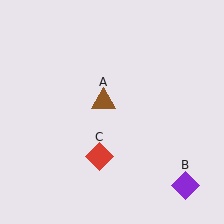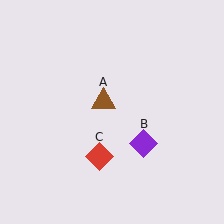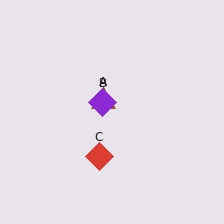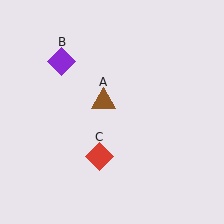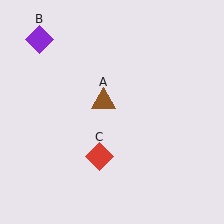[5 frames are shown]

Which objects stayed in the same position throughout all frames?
Brown triangle (object A) and red diamond (object C) remained stationary.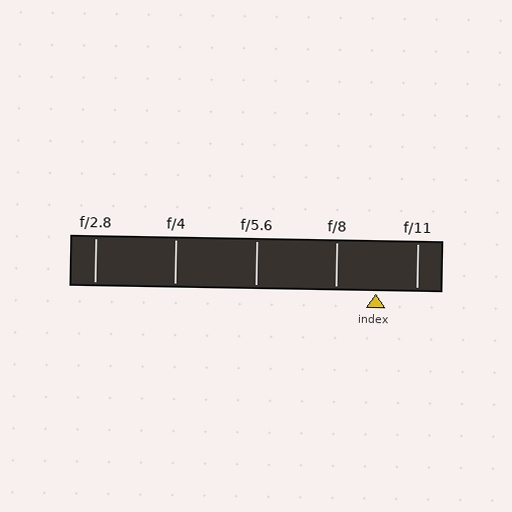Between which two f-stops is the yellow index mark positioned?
The index mark is between f/8 and f/11.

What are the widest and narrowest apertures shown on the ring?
The widest aperture shown is f/2.8 and the narrowest is f/11.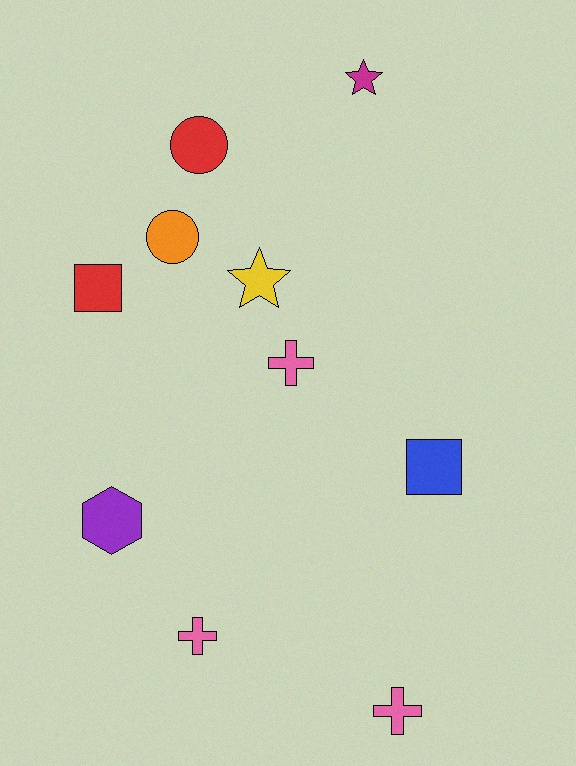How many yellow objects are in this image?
There is 1 yellow object.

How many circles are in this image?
There are 2 circles.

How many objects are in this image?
There are 10 objects.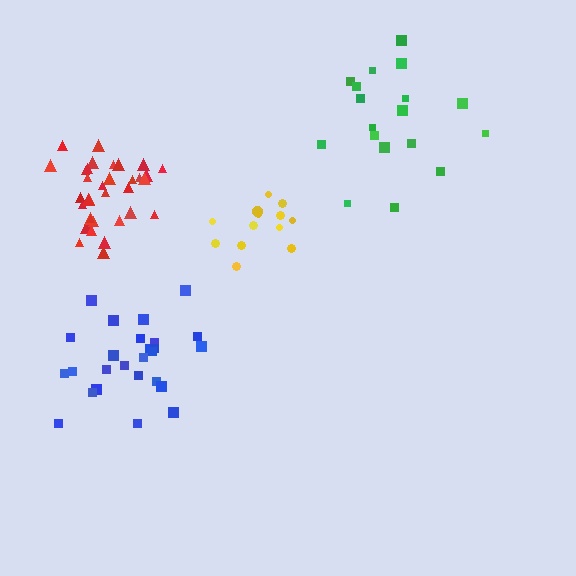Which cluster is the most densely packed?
Red.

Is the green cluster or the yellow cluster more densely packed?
Yellow.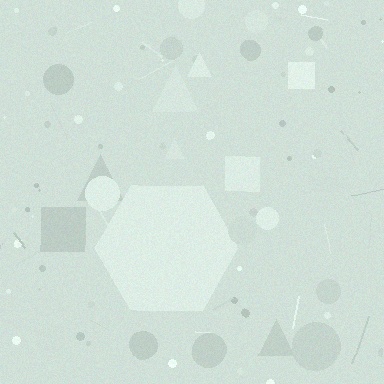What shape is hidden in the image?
A hexagon is hidden in the image.